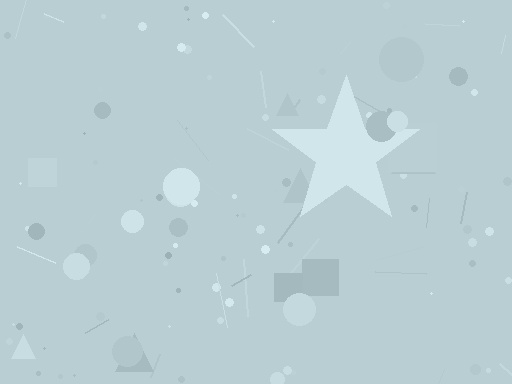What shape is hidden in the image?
A star is hidden in the image.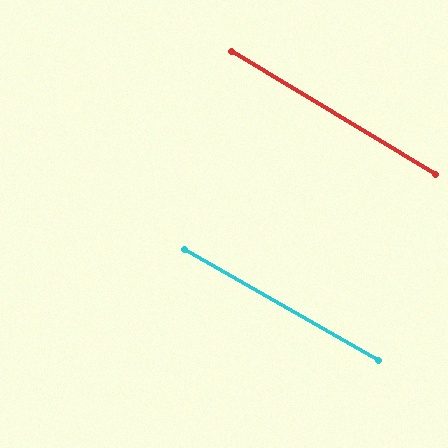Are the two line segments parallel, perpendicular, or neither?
Parallel — their directions differ by only 1.2°.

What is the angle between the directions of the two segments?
Approximately 1 degree.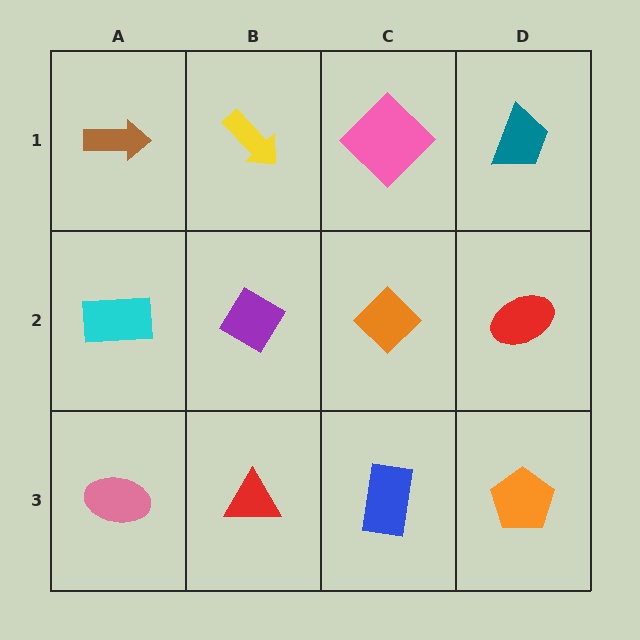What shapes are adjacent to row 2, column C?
A pink diamond (row 1, column C), a blue rectangle (row 3, column C), a purple diamond (row 2, column B), a red ellipse (row 2, column D).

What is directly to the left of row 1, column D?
A pink diamond.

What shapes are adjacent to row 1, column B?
A purple diamond (row 2, column B), a brown arrow (row 1, column A), a pink diamond (row 1, column C).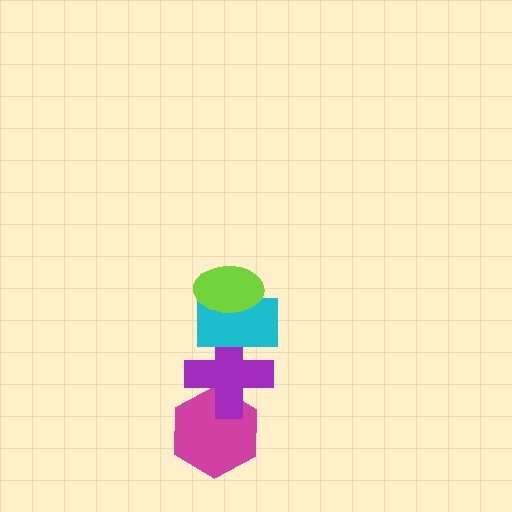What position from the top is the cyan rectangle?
The cyan rectangle is 2nd from the top.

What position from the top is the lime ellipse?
The lime ellipse is 1st from the top.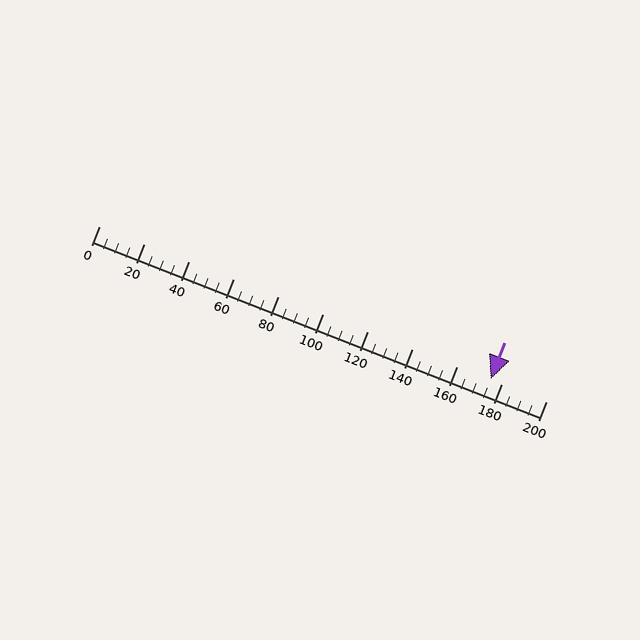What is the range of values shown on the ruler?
The ruler shows values from 0 to 200.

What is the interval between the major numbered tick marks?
The major tick marks are spaced 20 units apart.